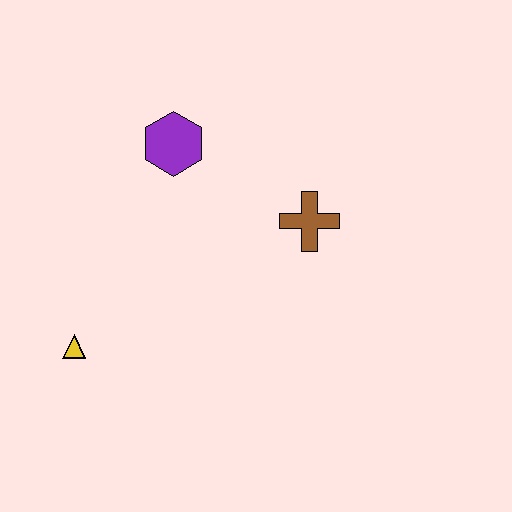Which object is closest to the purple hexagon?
The brown cross is closest to the purple hexagon.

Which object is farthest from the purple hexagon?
The yellow triangle is farthest from the purple hexagon.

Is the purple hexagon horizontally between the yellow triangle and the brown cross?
Yes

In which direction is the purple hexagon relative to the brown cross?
The purple hexagon is to the left of the brown cross.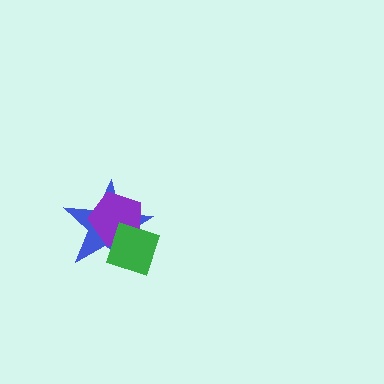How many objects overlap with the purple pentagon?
2 objects overlap with the purple pentagon.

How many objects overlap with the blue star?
2 objects overlap with the blue star.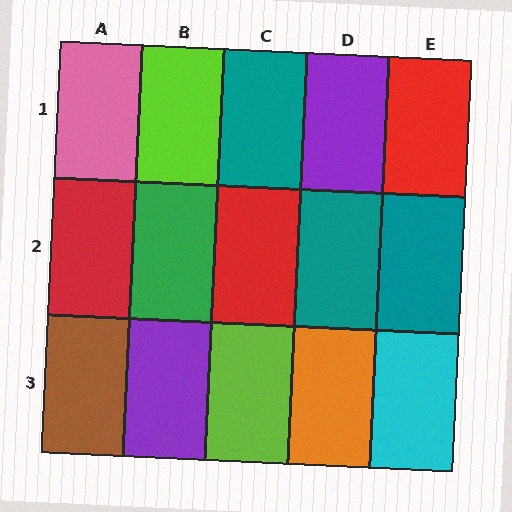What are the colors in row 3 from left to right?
Brown, purple, lime, orange, cyan.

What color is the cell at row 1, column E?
Red.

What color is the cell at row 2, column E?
Teal.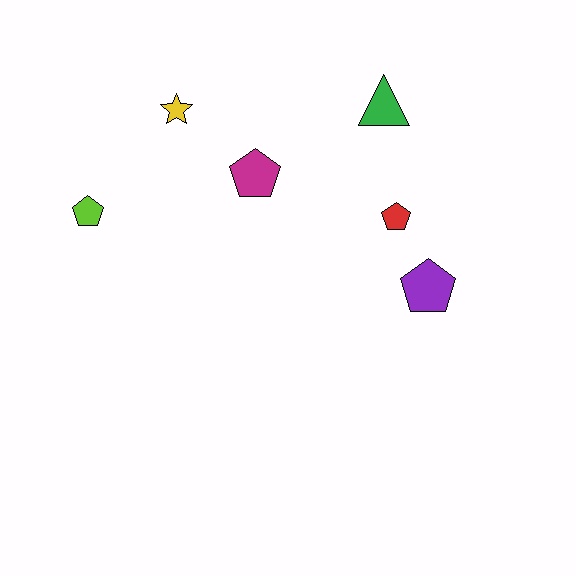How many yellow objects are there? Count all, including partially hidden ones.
There is 1 yellow object.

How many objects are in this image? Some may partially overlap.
There are 6 objects.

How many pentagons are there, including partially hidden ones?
There are 4 pentagons.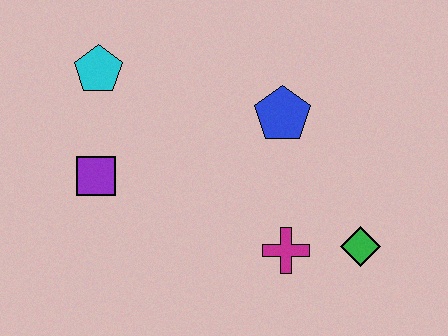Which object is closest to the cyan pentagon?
The purple square is closest to the cyan pentagon.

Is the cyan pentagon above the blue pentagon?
Yes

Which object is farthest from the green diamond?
The cyan pentagon is farthest from the green diamond.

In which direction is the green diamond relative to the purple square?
The green diamond is to the right of the purple square.